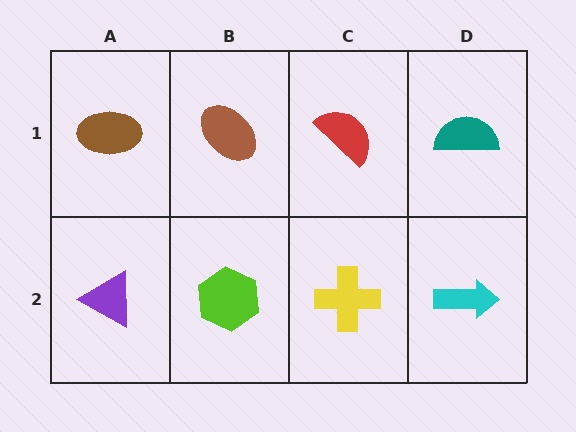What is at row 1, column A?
A brown ellipse.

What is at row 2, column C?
A yellow cross.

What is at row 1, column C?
A red semicircle.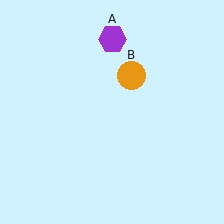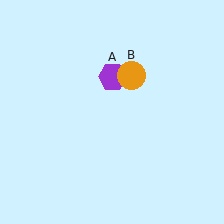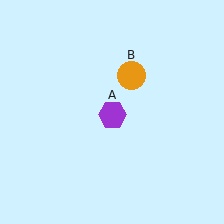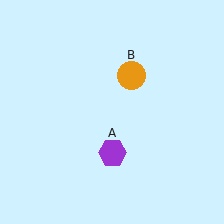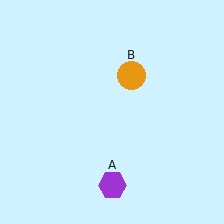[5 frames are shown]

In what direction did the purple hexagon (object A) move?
The purple hexagon (object A) moved down.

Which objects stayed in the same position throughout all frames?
Orange circle (object B) remained stationary.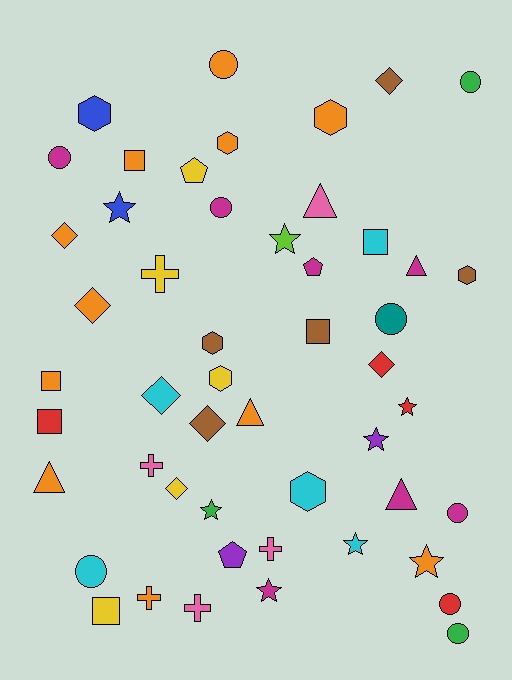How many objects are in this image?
There are 50 objects.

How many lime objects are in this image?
There is 1 lime object.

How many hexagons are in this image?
There are 7 hexagons.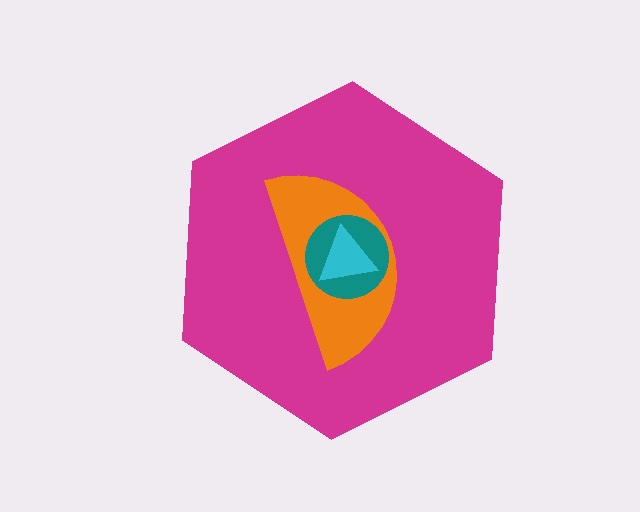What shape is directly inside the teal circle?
The cyan triangle.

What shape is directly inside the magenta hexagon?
The orange semicircle.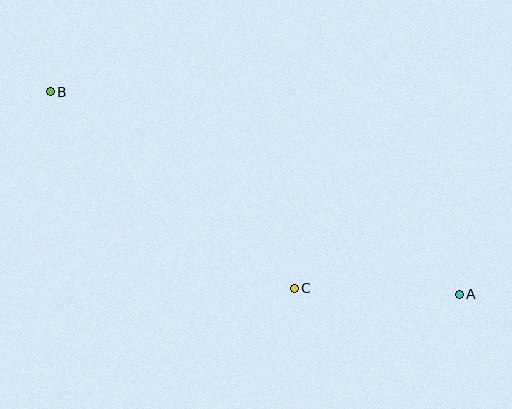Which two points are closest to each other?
Points A and C are closest to each other.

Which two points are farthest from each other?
Points A and B are farthest from each other.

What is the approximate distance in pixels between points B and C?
The distance between B and C is approximately 313 pixels.